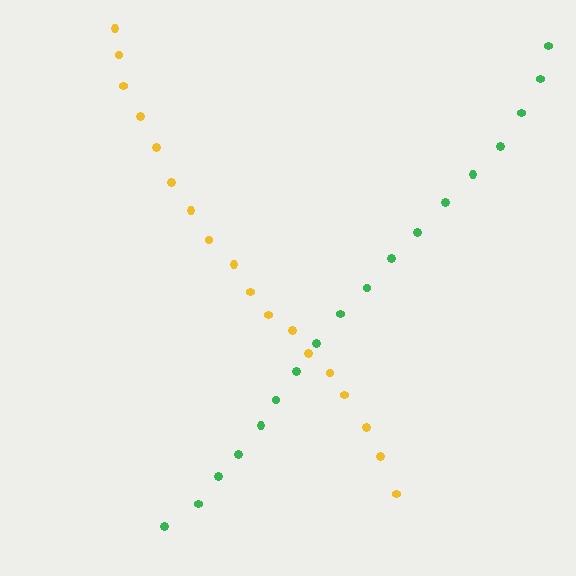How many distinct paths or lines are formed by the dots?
There are 2 distinct paths.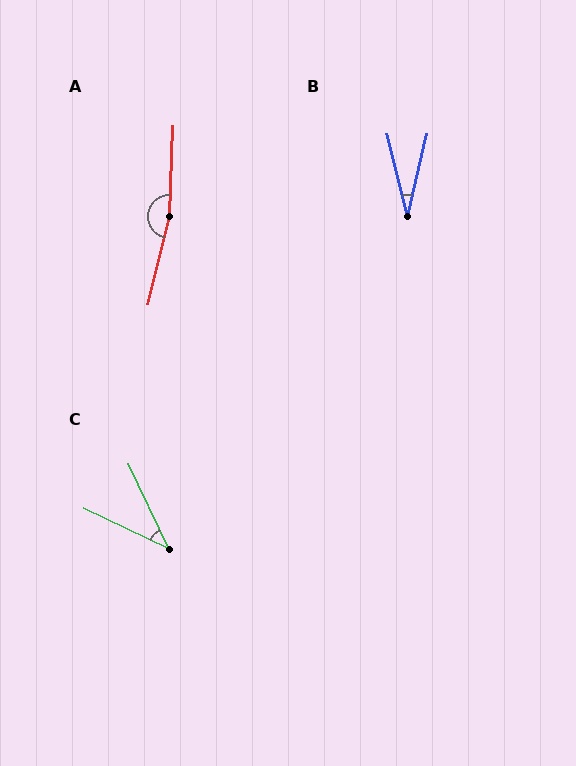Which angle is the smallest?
B, at approximately 27 degrees.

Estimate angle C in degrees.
Approximately 40 degrees.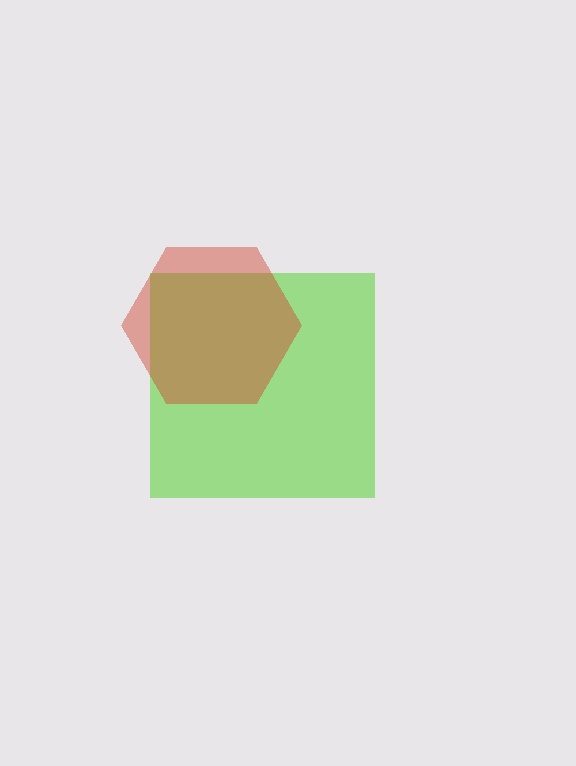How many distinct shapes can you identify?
There are 2 distinct shapes: a lime square, a red hexagon.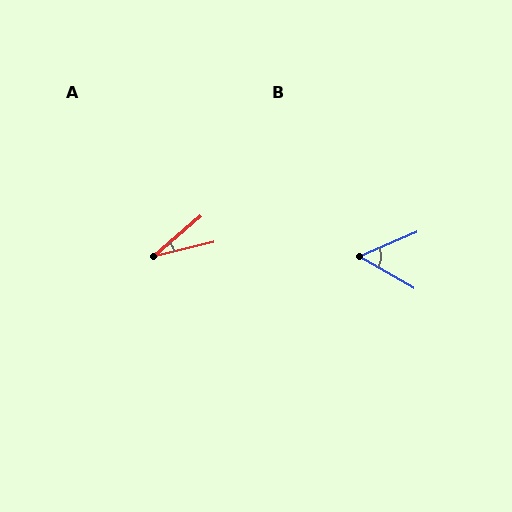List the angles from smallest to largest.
A (27°), B (53°).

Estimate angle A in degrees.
Approximately 27 degrees.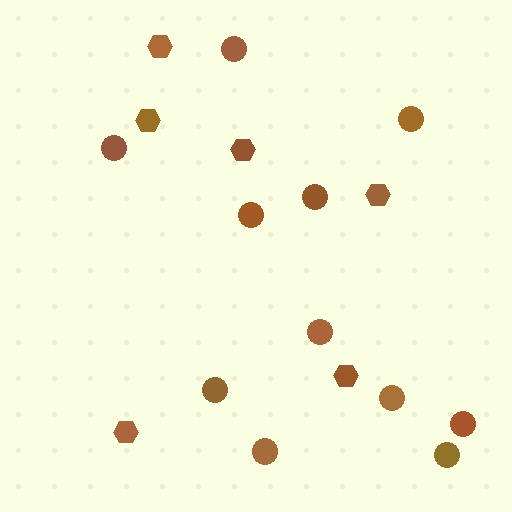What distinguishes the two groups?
There are 2 groups: one group of hexagons (6) and one group of circles (11).